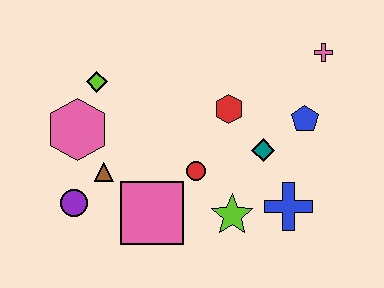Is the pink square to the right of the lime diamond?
Yes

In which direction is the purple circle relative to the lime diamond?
The purple circle is below the lime diamond.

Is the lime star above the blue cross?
No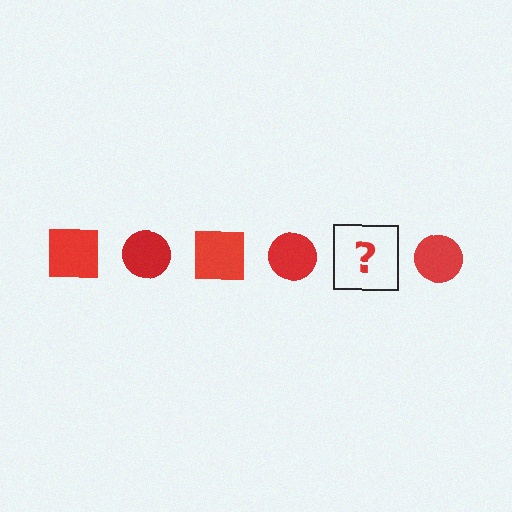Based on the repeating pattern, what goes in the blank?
The blank should be a red square.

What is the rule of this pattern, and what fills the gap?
The rule is that the pattern cycles through square, circle shapes in red. The gap should be filled with a red square.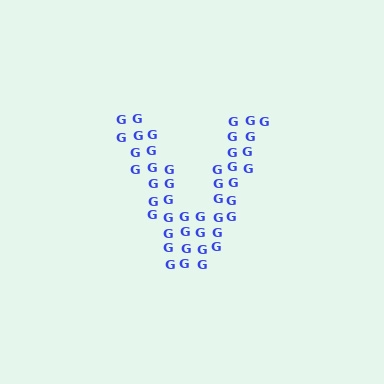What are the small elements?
The small elements are letter G's.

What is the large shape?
The large shape is the letter V.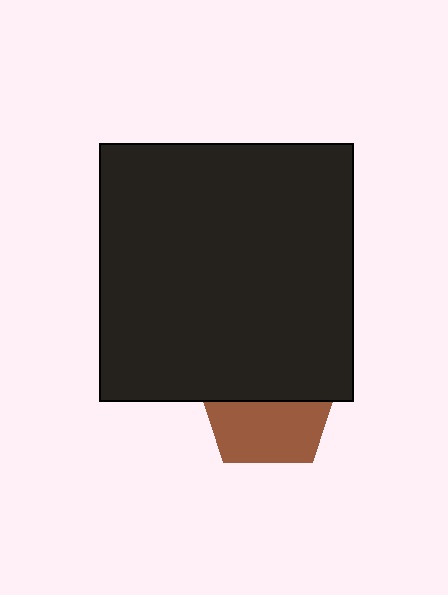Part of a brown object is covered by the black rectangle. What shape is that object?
It is a pentagon.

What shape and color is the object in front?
The object in front is a black rectangle.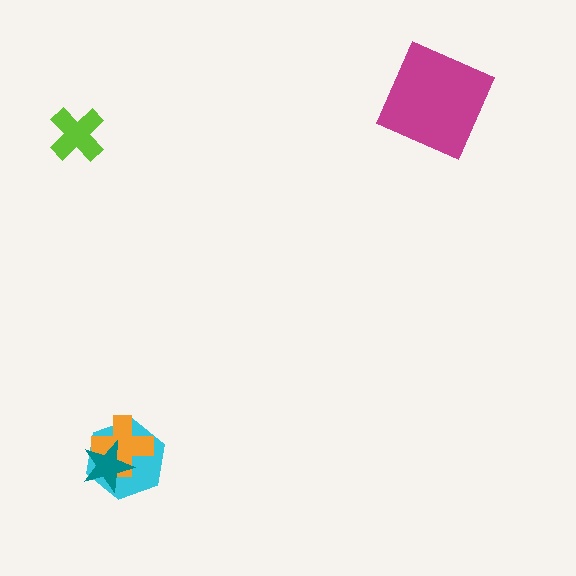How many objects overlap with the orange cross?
2 objects overlap with the orange cross.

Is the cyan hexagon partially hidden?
Yes, it is partially covered by another shape.